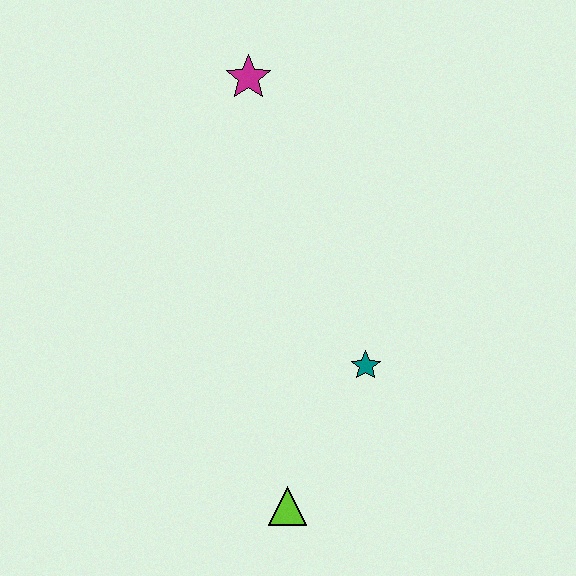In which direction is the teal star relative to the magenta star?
The teal star is below the magenta star.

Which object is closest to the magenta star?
The teal star is closest to the magenta star.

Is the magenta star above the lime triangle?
Yes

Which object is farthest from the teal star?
The magenta star is farthest from the teal star.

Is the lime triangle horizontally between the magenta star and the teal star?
Yes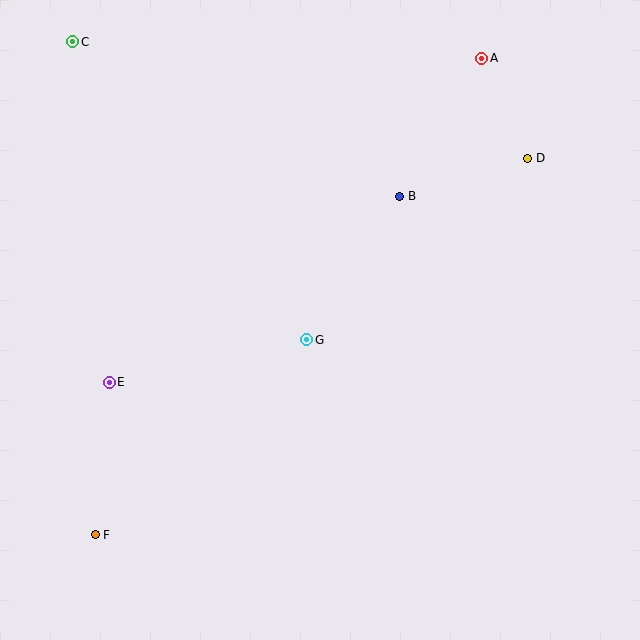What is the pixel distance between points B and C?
The distance between B and C is 362 pixels.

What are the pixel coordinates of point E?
Point E is at (109, 382).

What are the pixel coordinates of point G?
Point G is at (307, 340).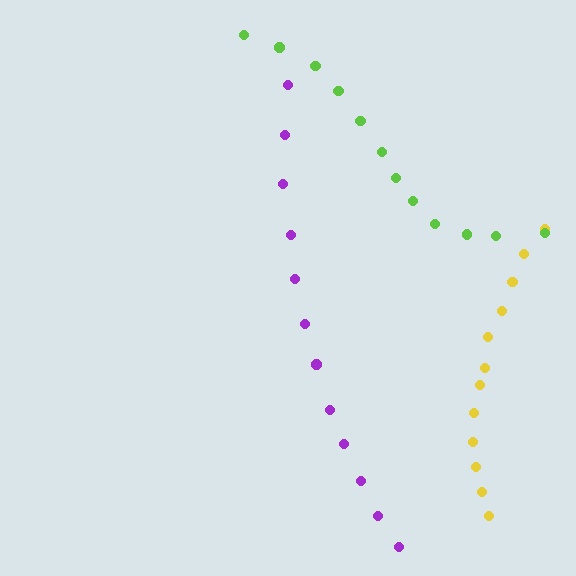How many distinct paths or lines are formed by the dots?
There are 3 distinct paths.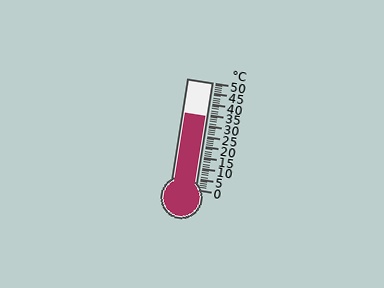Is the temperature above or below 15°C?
The temperature is above 15°C.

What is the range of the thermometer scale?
The thermometer scale ranges from 0°C to 50°C.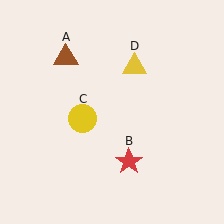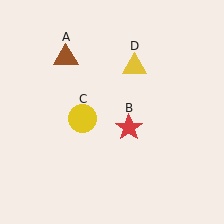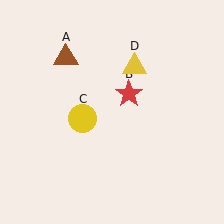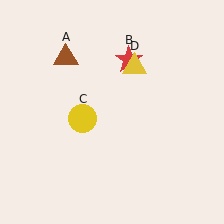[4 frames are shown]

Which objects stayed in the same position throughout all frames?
Brown triangle (object A) and yellow circle (object C) and yellow triangle (object D) remained stationary.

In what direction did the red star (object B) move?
The red star (object B) moved up.